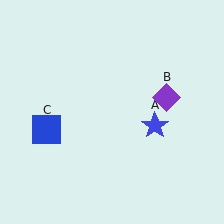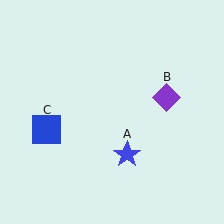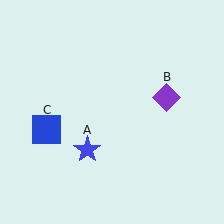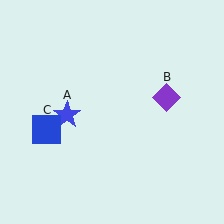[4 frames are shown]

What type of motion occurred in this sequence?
The blue star (object A) rotated clockwise around the center of the scene.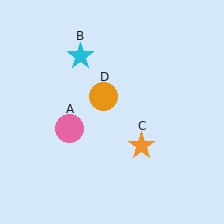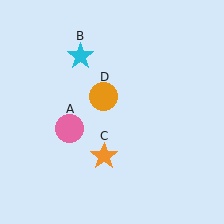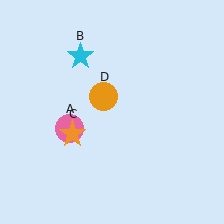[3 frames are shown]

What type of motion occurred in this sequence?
The orange star (object C) rotated clockwise around the center of the scene.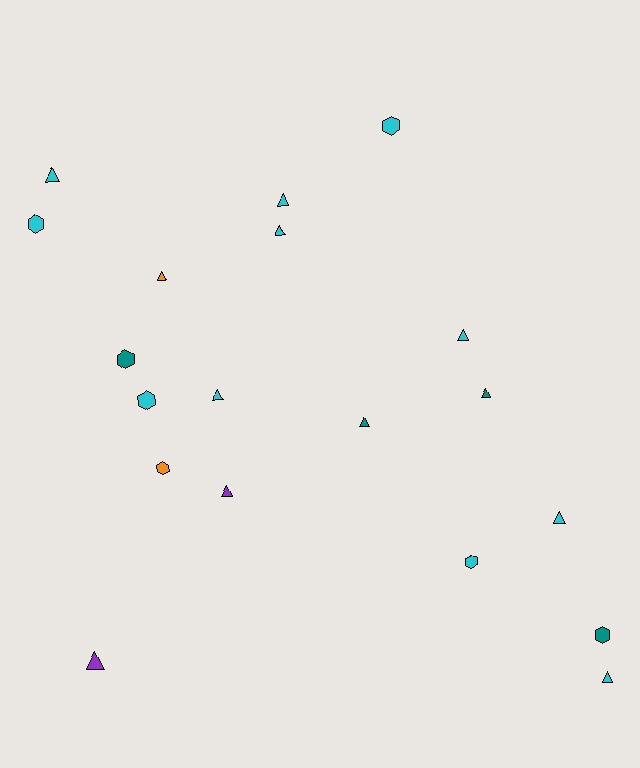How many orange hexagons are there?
There is 1 orange hexagon.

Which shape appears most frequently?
Triangle, with 12 objects.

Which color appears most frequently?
Cyan, with 11 objects.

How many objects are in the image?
There are 19 objects.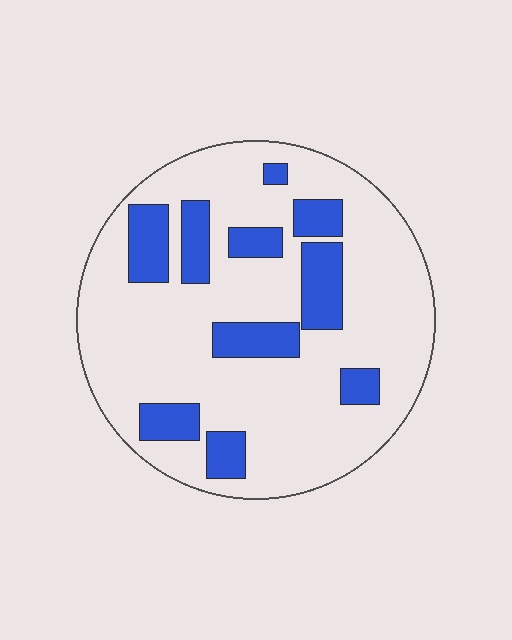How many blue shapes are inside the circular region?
10.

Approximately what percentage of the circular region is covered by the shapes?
Approximately 20%.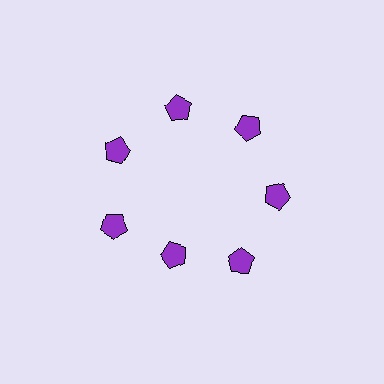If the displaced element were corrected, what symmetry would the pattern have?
It would have 7-fold rotational symmetry — the pattern would map onto itself every 51 degrees.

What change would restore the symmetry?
The symmetry would be restored by moving it outward, back onto the ring so that all 7 pentagons sit at equal angles and equal distance from the center.